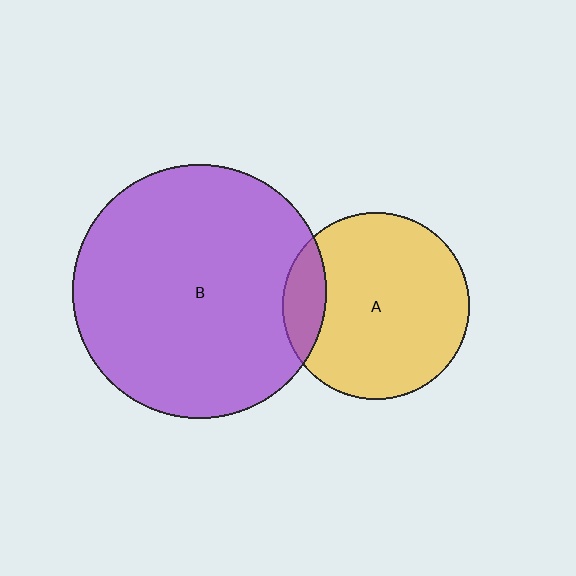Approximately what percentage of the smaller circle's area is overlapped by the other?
Approximately 15%.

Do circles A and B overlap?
Yes.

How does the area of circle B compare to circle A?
Approximately 1.8 times.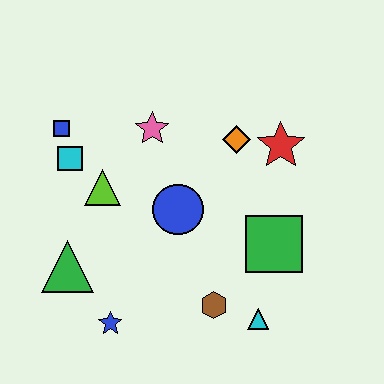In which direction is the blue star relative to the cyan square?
The blue star is below the cyan square.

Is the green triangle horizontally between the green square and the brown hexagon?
No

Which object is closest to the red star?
The orange diamond is closest to the red star.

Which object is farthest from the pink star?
The cyan triangle is farthest from the pink star.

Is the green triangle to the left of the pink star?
Yes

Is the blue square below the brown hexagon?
No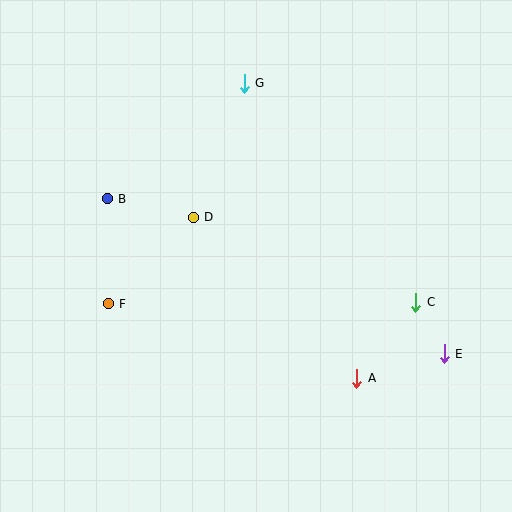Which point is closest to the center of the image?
Point D at (193, 217) is closest to the center.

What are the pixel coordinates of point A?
Point A is at (357, 378).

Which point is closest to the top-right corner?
Point G is closest to the top-right corner.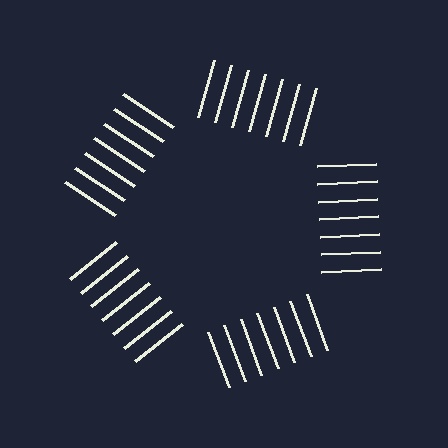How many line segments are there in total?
35 — 7 along each of the 5 edges.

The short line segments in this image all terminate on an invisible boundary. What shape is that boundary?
An illusory pentagon — the line segments terminate on its edges but no continuous stroke is drawn.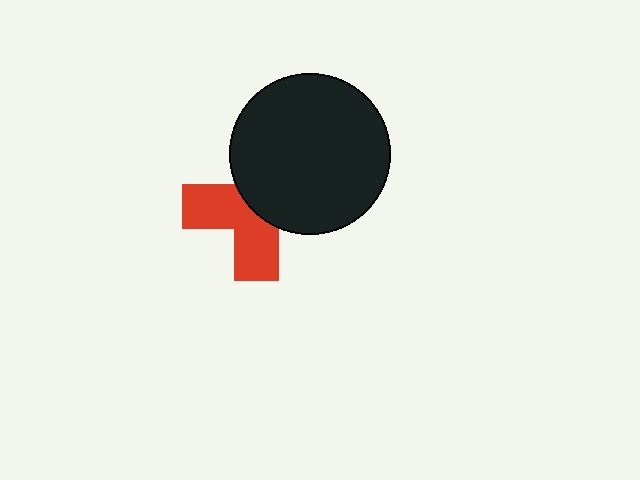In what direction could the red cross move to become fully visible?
The red cross could move toward the lower-left. That would shift it out from behind the black circle entirely.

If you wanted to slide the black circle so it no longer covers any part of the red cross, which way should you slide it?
Slide it toward the upper-right — that is the most direct way to separate the two shapes.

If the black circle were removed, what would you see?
You would see the complete red cross.